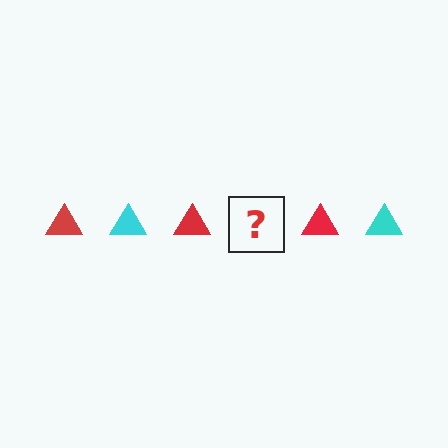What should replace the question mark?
The question mark should be replaced with a cyan triangle.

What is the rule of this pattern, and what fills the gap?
The rule is that the pattern cycles through red, cyan triangles. The gap should be filled with a cyan triangle.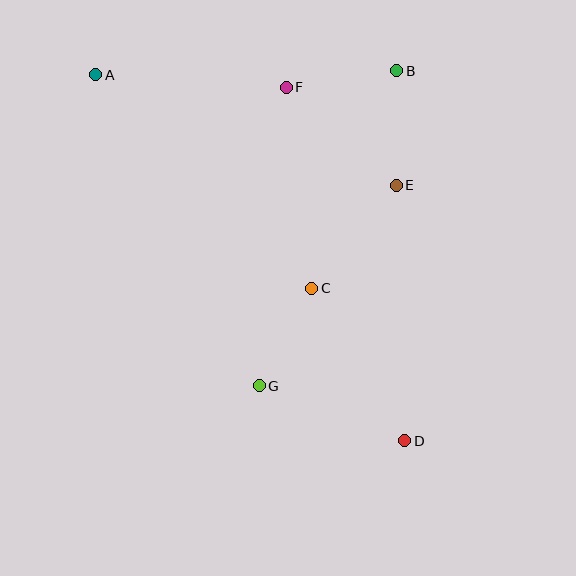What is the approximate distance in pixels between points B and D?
The distance between B and D is approximately 370 pixels.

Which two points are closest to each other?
Points C and G are closest to each other.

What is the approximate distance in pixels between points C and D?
The distance between C and D is approximately 179 pixels.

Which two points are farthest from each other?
Points A and D are farthest from each other.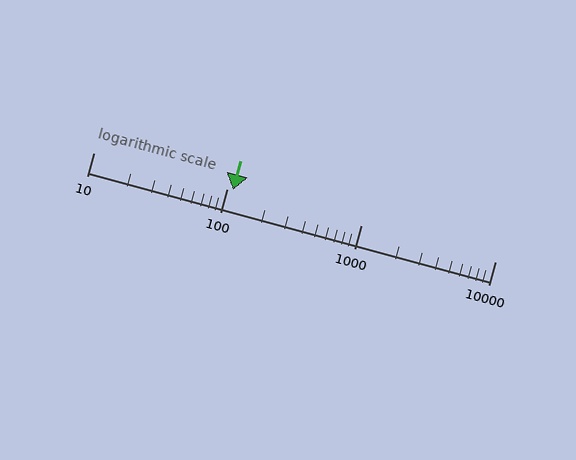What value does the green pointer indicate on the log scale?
The pointer indicates approximately 110.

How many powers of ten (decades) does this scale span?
The scale spans 3 decades, from 10 to 10000.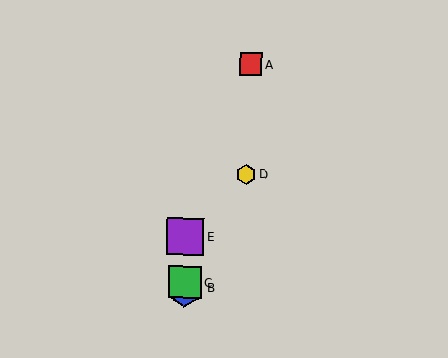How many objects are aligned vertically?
3 objects (B, C, E) are aligned vertically.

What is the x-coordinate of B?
Object B is at x≈184.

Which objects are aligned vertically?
Objects B, C, E are aligned vertically.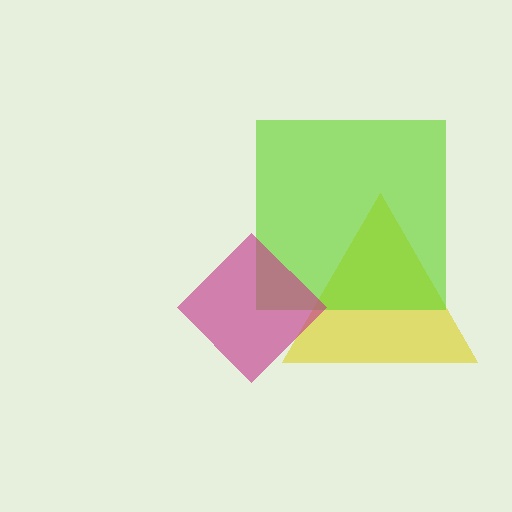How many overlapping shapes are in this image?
There are 3 overlapping shapes in the image.